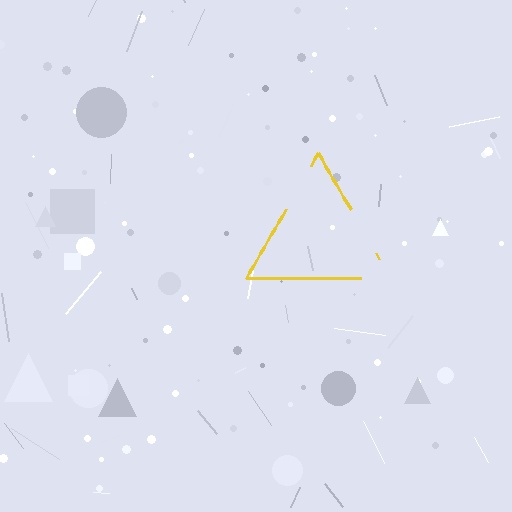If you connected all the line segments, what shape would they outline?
They would outline a triangle.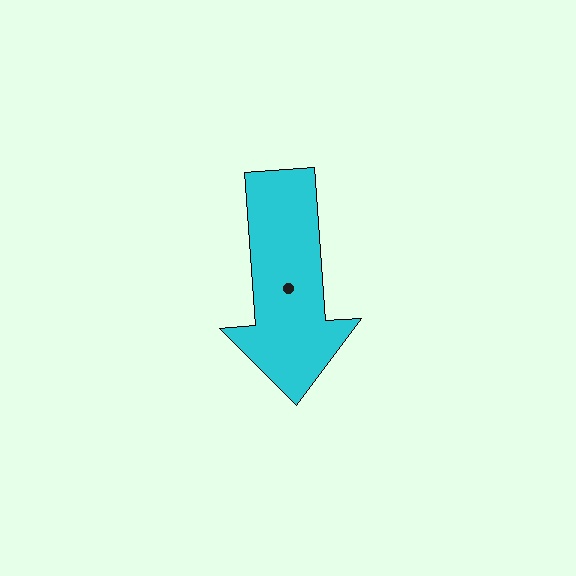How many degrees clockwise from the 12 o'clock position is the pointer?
Approximately 176 degrees.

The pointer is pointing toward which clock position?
Roughly 6 o'clock.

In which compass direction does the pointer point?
South.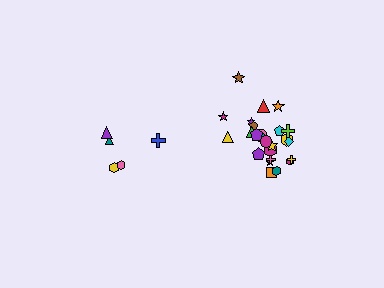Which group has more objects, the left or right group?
The right group.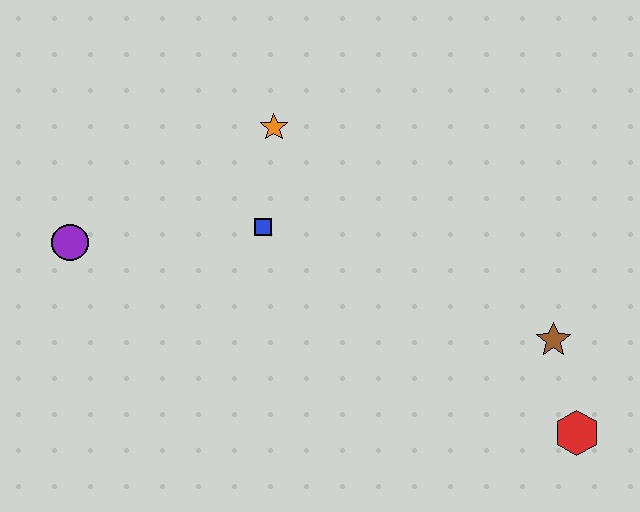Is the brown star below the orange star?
Yes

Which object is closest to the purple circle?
The blue square is closest to the purple circle.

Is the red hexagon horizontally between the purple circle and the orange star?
No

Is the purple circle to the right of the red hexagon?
No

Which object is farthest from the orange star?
The red hexagon is farthest from the orange star.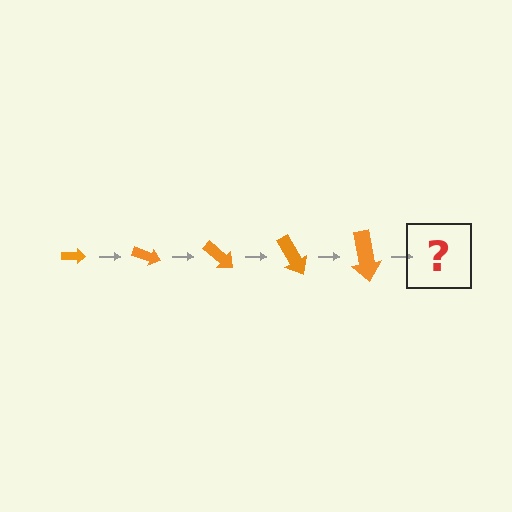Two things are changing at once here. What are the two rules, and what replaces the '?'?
The two rules are that the arrow grows larger each step and it rotates 20 degrees each step. The '?' should be an arrow, larger than the previous one and rotated 100 degrees from the start.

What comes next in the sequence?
The next element should be an arrow, larger than the previous one and rotated 100 degrees from the start.